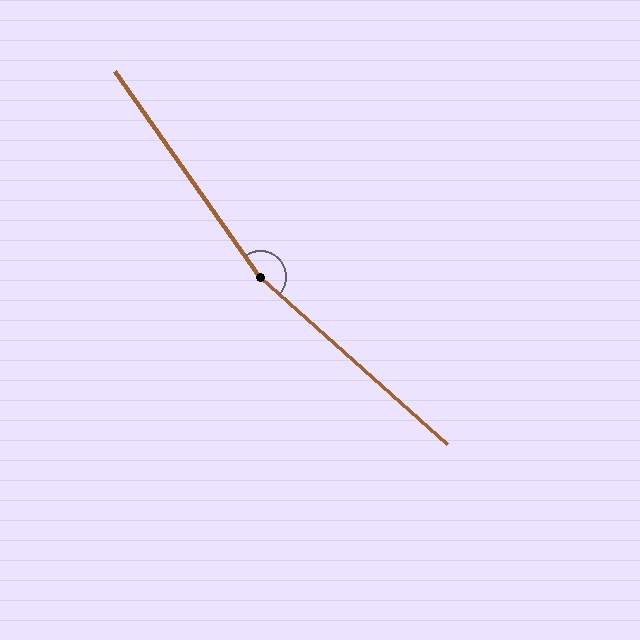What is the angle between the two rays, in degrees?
Approximately 167 degrees.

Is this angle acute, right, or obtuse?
It is obtuse.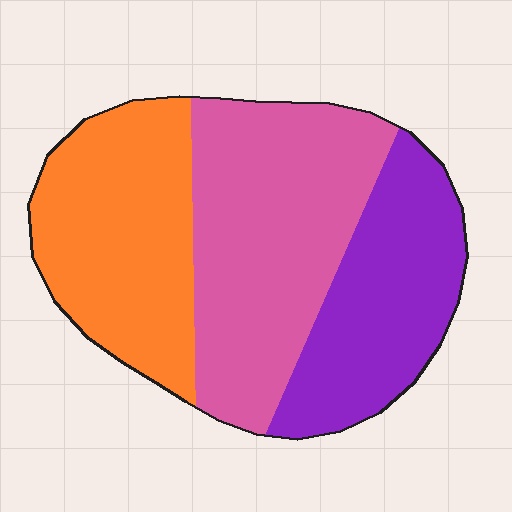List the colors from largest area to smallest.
From largest to smallest: pink, orange, purple.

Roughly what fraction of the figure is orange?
Orange covers roughly 30% of the figure.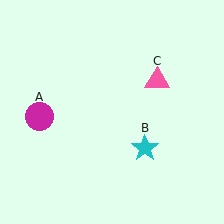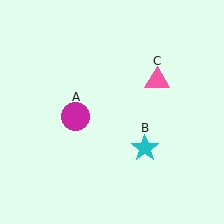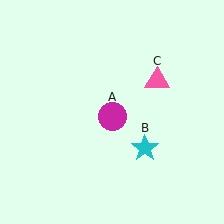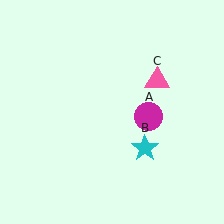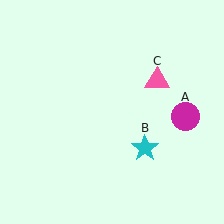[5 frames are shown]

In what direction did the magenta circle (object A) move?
The magenta circle (object A) moved right.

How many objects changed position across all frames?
1 object changed position: magenta circle (object A).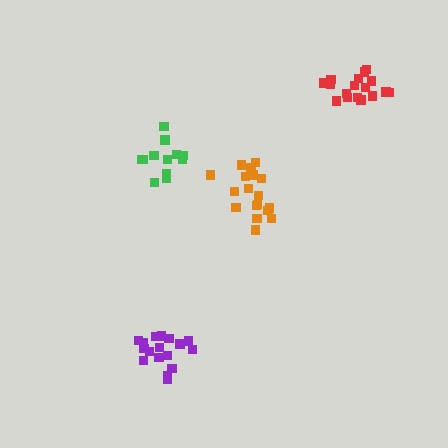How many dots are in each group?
Group 1: 18 dots, Group 2: 17 dots, Group 3: 12 dots, Group 4: 18 dots (65 total).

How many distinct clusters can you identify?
There are 4 distinct clusters.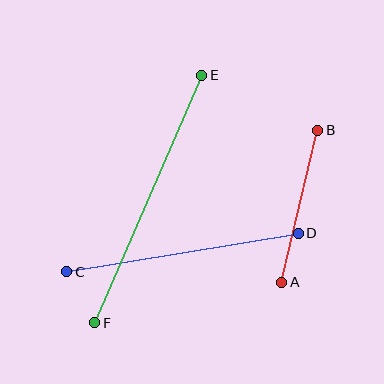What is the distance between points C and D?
The distance is approximately 235 pixels.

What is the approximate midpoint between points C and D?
The midpoint is at approximately (182, 252) pixels.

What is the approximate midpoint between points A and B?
The midpoint is at approximately (300, 206) pixels.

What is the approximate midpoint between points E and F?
The midpoint is at approximately (148, 199) pixels.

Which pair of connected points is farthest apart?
Points E and F are farthest apart.